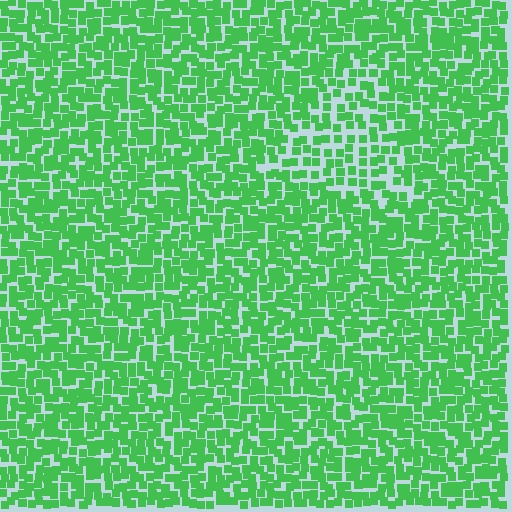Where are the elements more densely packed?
The elements are more densely packed outside the triangle boundary.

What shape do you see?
I see a triangle.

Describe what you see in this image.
The image contains small green elements arranged at two different densities. A triangle-shaped region is visible where the elements are less densely packed than the surrounding area.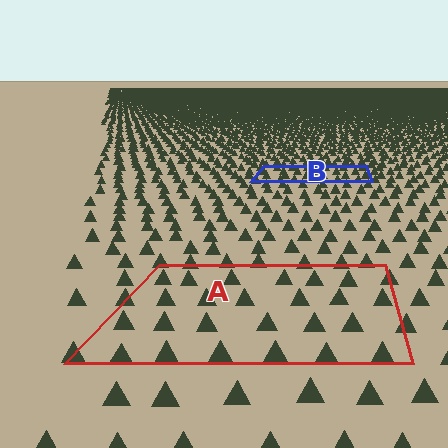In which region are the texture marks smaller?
The texture marks are smaller in region B, because it is farther away.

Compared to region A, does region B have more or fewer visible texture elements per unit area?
Region B has more texture elements per unit area — they are packed more densely because it is farther away.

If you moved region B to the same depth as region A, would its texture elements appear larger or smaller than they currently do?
They would appear larger. At a closer depth, the same texture elements are projected at a bigger on-screen size.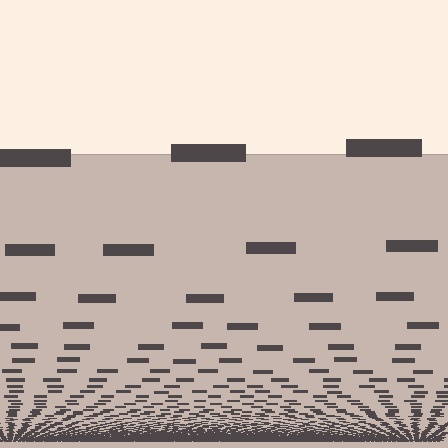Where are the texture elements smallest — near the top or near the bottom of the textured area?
Near the bottom.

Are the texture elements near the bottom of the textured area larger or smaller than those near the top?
Smaller. The gradient is inverted — elements near the bottom are smaller and denser.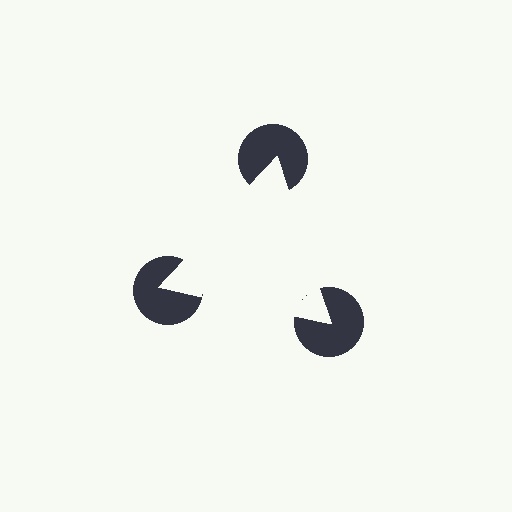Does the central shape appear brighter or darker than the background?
It typically appears slightly brighter than the background, even though no actual brightness change is drawn.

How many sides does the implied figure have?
3 sides.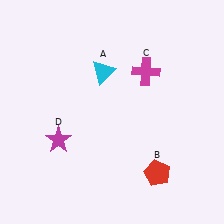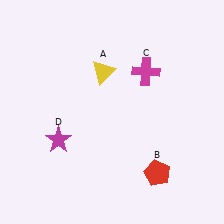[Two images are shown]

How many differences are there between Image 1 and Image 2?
There is 1 difference between the two images.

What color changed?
The triangle (A) changed from cyan in Image 1 to yellow in Image 2.